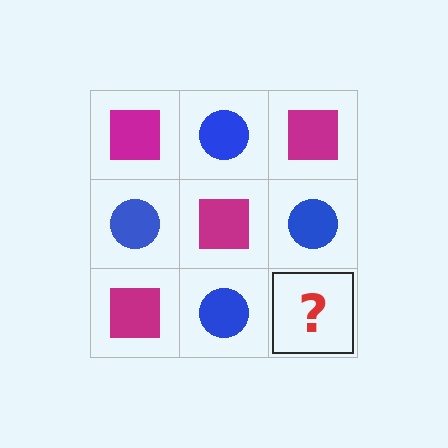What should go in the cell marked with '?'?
The missing cell should contain a magenta square.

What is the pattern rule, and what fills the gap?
The rule is that it alternates magenta square and blue circle in a checkerboard pattern. The gap should be filled with a magenta square.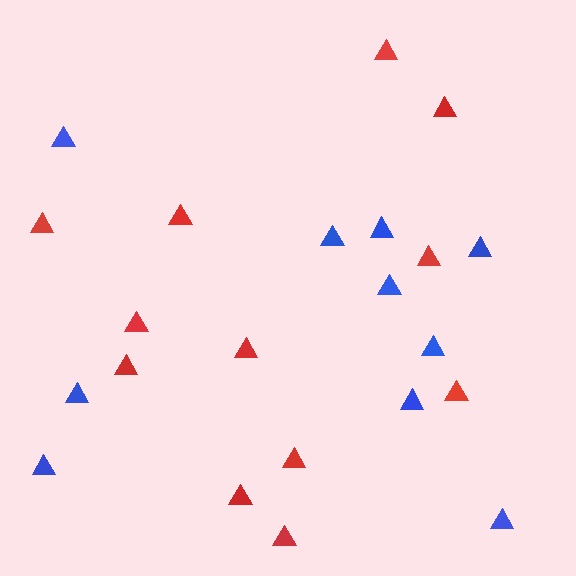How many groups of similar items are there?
There are 2 groups: one group of red triangles (12) and one group of blue triangles (10).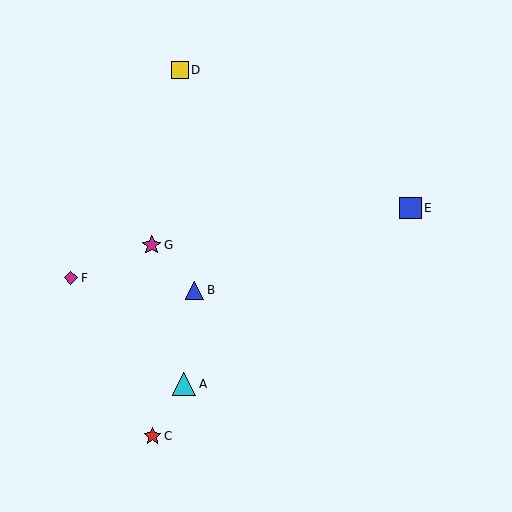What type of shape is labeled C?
Shape C is a red star.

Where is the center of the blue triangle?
The center of the blue triangle is at (195, 290).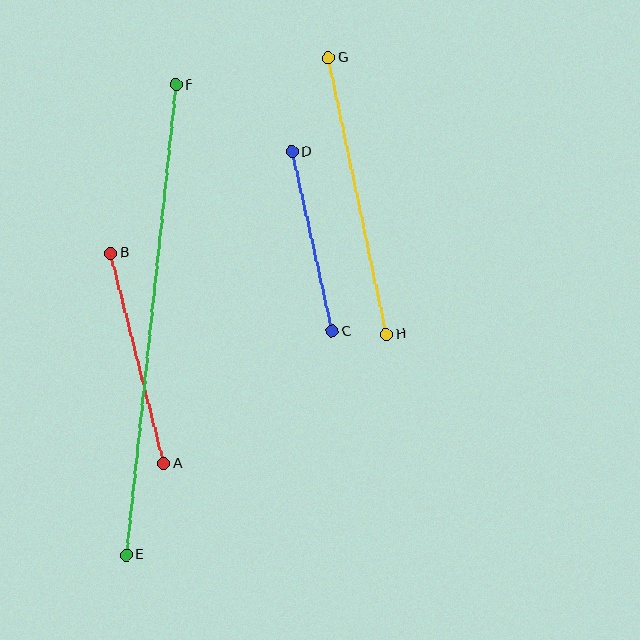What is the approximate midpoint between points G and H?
The midpoint is at approximately (357, 196) pixels.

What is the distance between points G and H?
The distance is approximately 283 pixels.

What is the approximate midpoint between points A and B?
The midpoint is at approximately (137, 359) pixels.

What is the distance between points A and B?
The distance is approximately 217 pixels.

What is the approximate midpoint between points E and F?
The midpoint is at approximately (151, 320) pixels.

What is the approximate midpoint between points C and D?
The midpoint is at approximately (312, 241) pixels.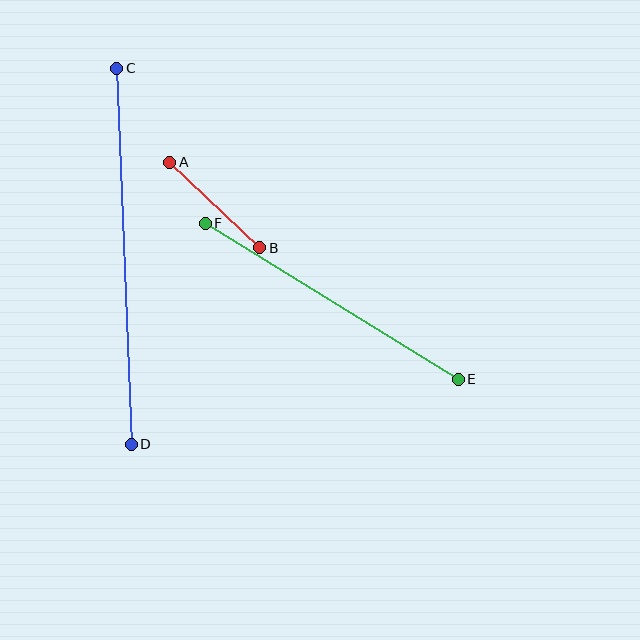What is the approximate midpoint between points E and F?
The midpoint is at approximately (332, 301) pixels.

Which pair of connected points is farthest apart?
Points C and D are farthest apart.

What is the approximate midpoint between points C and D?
The midpoint is at approximately (124, 256) pixels.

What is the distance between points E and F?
The distance is approximately 297 pixels.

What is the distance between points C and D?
The distance is approximately 376 pixels.